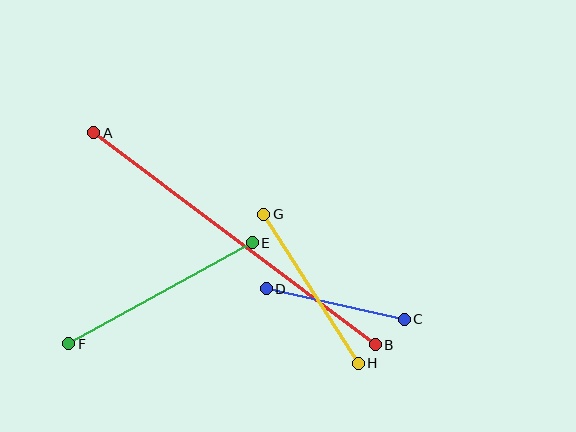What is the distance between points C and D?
The distance is approximately 141 pixels.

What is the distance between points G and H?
The distance is approximately 176 pixels.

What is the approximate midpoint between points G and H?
The midpoint is at approximately (311, 289) pixels.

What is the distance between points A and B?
The distance is approximately 352 pixels.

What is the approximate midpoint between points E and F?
The midpoint is at approximately (161, 293) pixels.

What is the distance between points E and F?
The distance is approximately 209 pixels.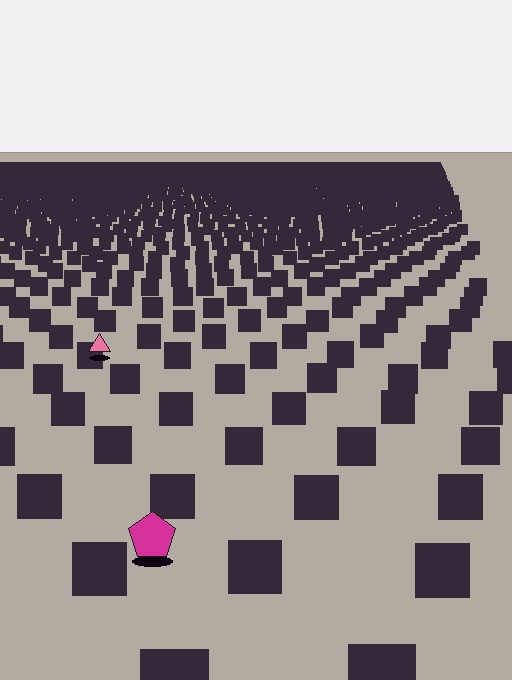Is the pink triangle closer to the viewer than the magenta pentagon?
No. The magenta pentagon is closer — you can tell from the texture gradient: the ground texture is coarser near it.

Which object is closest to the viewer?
The magenta pentagon is closest. The texture marks near it are larger and more spread out.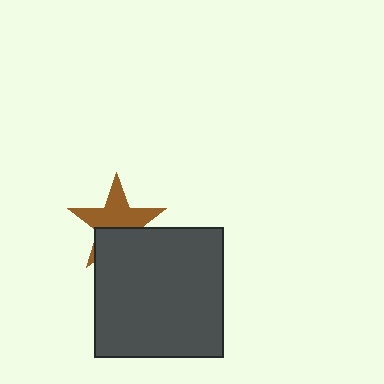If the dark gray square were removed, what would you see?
You would see the complete brown star.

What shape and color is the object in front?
The object in front is a dark gray square.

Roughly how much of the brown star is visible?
About half of it is visible (roughly 62%).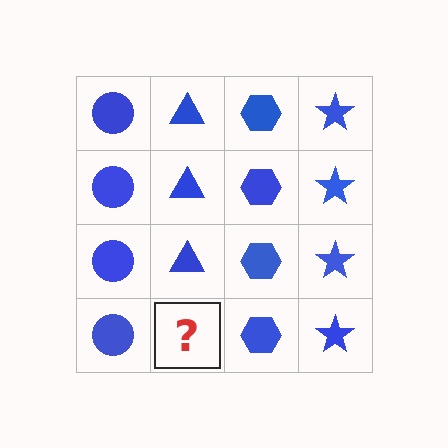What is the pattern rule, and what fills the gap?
The rule is that each column has a consistent shape. The gap should be filled with a blue triangle.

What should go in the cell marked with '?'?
The missing cell should contain a blue triangle.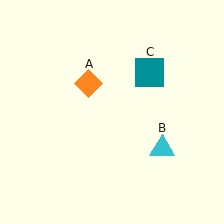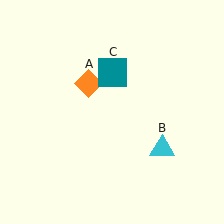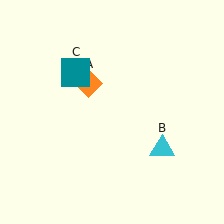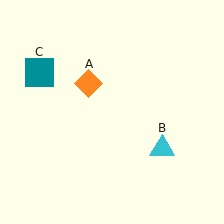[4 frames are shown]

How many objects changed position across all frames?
1 object changed position: teal square (object C).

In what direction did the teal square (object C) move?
The teal square (object C) moved left.